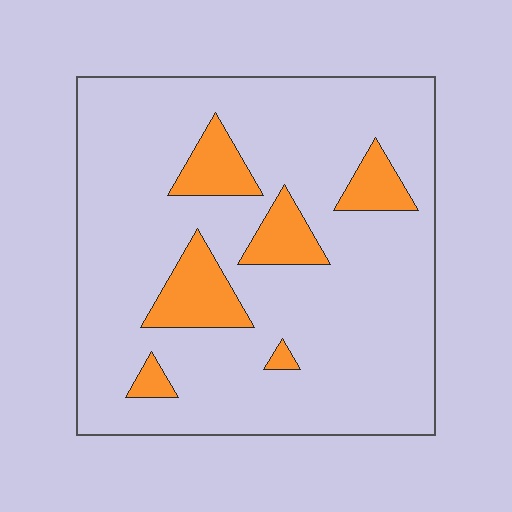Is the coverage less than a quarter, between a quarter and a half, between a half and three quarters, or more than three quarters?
Less than a quarter.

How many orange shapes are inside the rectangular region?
6.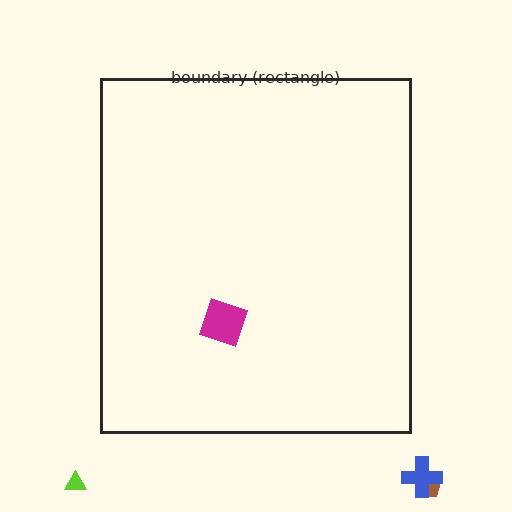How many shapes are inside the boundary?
1 inside, 3 outside.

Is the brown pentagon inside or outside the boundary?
Outside.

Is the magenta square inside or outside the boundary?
Inside.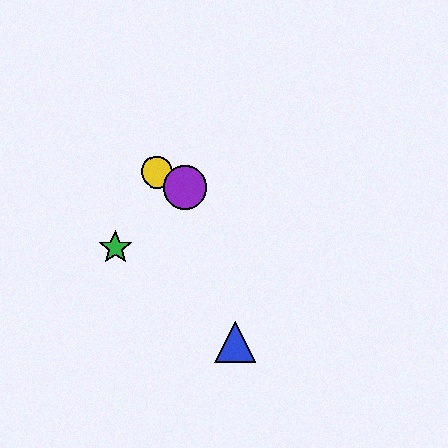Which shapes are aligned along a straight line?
The red star, the yellow circle, the purple circle are aligned along a straight line.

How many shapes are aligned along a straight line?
3 shapes (the red star, the yellow circle, the purple circle) are aligned along a straight line.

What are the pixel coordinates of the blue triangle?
The blue triangle is at (236, 342).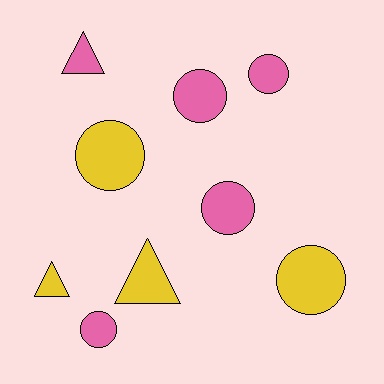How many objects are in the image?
There are 9 objects.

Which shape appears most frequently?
Circle, with 6 objects.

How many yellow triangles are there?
There are 2 yellow triangles.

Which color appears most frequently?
Pink, with 5 objects.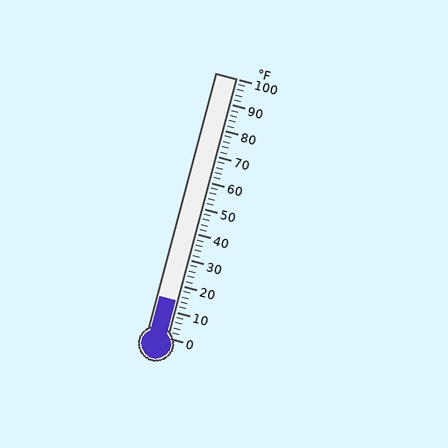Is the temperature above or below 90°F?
The temperature is below 90°F.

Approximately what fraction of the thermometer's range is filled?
The thermometer is filled to approximately 15% of its range.